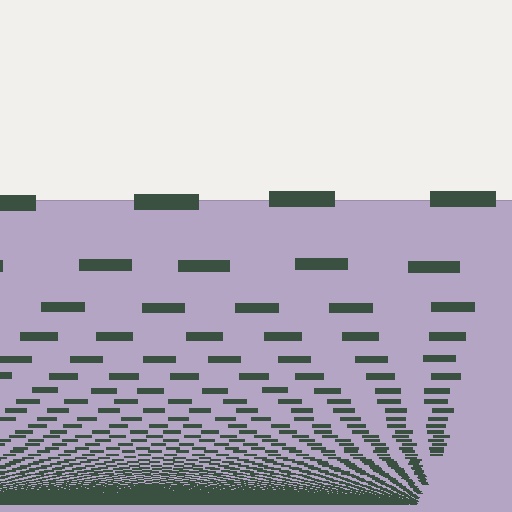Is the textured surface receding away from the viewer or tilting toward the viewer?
The surface appears to tilt toward the viewer. Texture elements get larger and sparser toward the top.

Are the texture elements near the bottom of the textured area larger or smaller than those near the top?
Smaller. The gradient is inverted — elements near the bottom are smaller and denser.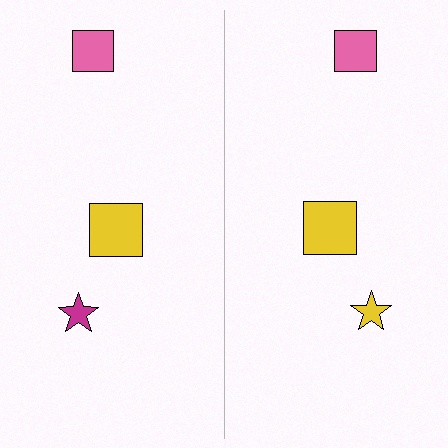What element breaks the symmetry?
The yellow star on the right side breaks the symmetry — its mirror counterpart is magenta.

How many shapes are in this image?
There are 6 shapes in this image.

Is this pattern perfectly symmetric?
No, the pattern is not perfectly symmetric. The yellow star on the right side breaks the symmetry — its mirror counterpart is magenta.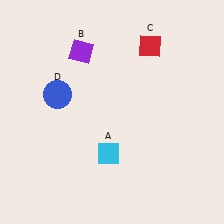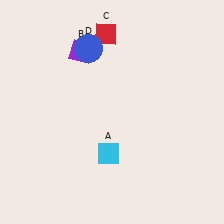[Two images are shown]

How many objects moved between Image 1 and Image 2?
2 objects moved between the two images.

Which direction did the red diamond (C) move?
The red diamond (C) moved left.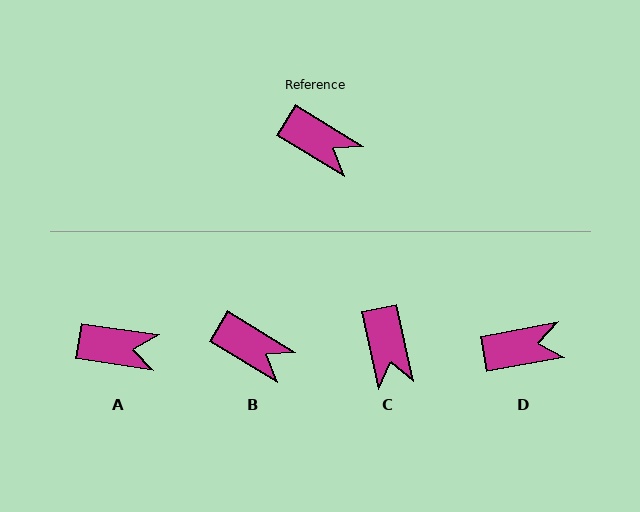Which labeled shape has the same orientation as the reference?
B.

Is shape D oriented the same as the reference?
No, it is off by about 42 degrees.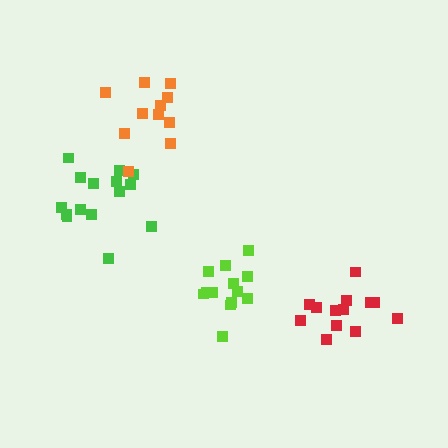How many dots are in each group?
Group 1: 15 dots, Group 2: 11 dots, Group 3: 13 dots, Group 4: 13 dots (52 total).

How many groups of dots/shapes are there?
There are 4 groups.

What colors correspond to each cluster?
The clusters are colored: green, orange, lime, red.